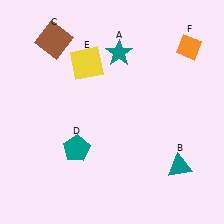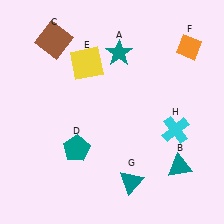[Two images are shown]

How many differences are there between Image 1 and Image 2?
There are 2 differences between the two images.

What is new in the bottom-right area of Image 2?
A cyan cross (H) was added in the bottom-right area of Image 2.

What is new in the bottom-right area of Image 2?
A teal triangle (G) was added in the bottom-right area of Image 2.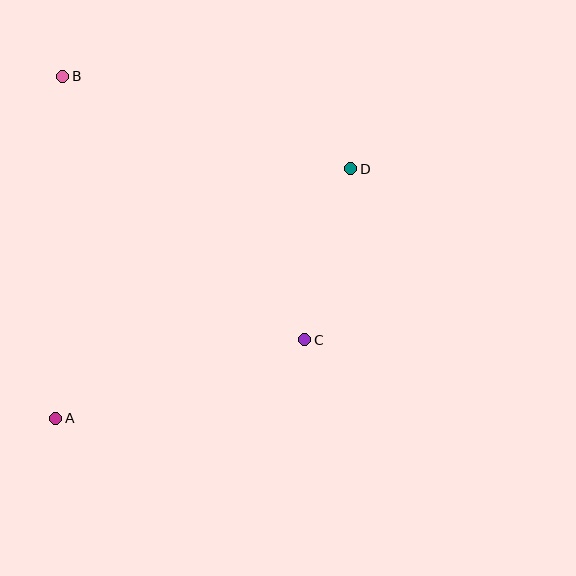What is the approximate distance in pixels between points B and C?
The distance between B and C is approximately 358 pixels.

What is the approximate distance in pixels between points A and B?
The distance between A and B is approximately 343 pixels.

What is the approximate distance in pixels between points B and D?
The distance between B and D is approximately 303 pixels.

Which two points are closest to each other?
Points C and D are closest to each other.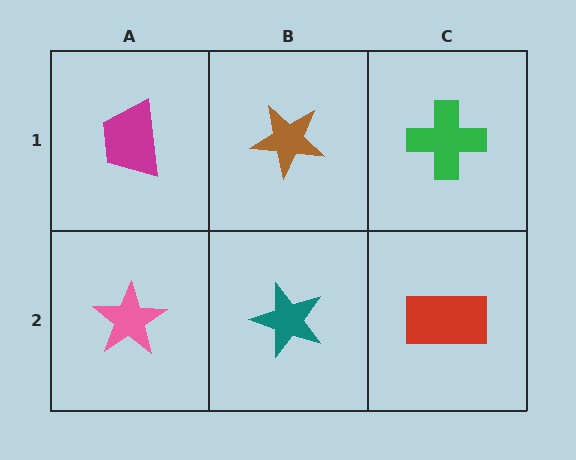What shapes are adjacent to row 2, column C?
A green cross (row 1, column C), a teal star (row 2, column B).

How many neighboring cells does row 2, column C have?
2.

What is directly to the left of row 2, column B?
A pink star.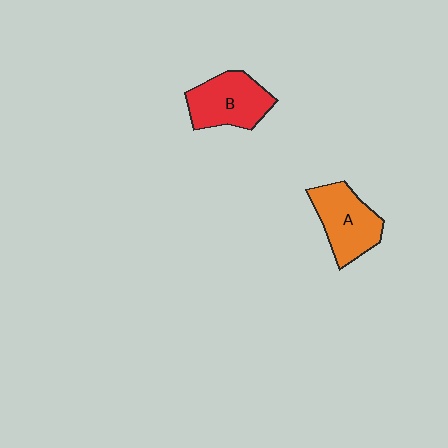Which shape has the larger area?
Shape B (red).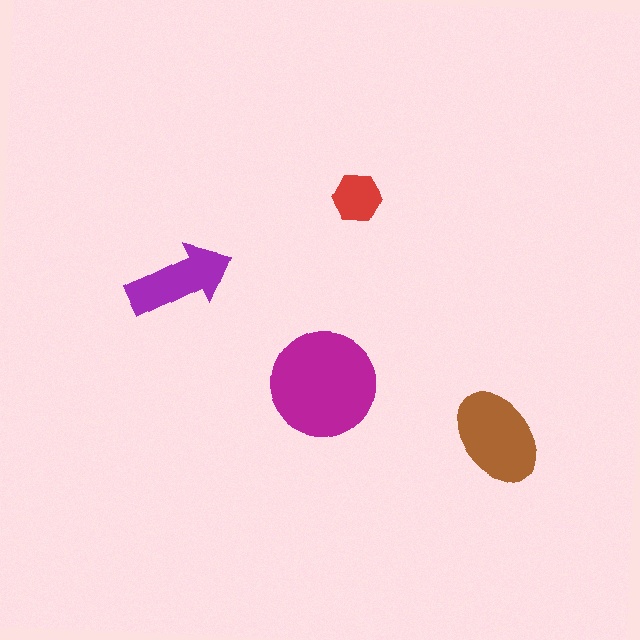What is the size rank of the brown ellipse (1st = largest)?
2nd.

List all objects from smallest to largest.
The red hexagon, the purple arrow, the brown ellipse, the magenta circle.